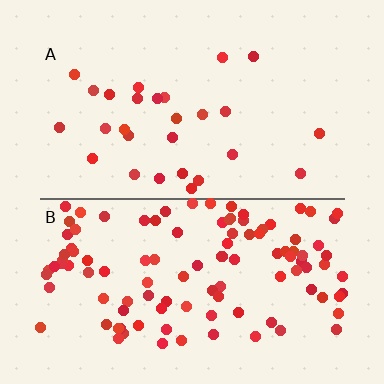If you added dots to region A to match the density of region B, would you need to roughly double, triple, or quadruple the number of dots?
Approximately quadruple.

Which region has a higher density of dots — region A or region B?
B (the bottom).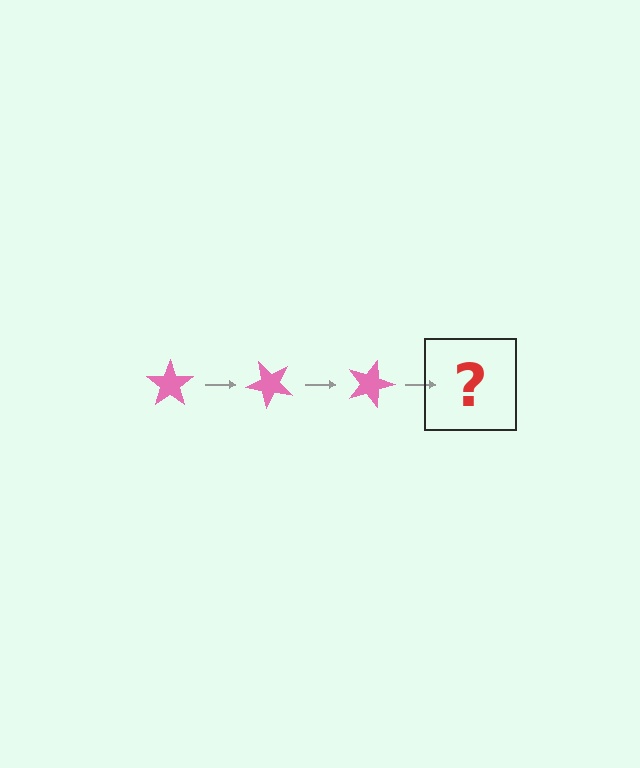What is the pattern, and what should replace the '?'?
The pattern is that the star rotates 45 degrees each step. The '?' should be a pink star rotated 135 degrees.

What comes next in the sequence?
The next element should be a pink star rotated 135 degrees.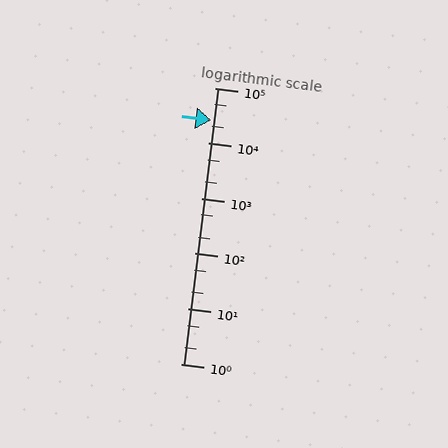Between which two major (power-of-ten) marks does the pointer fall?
The pointer is between 10000 and 100000.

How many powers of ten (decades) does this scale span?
The scale spans 5 decades, from 1 to 100000.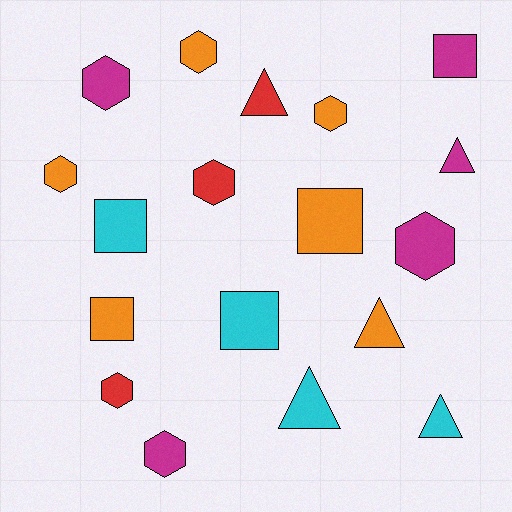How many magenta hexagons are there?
There are 3 magenta hexagons.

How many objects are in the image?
There are 18 objects.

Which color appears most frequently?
Orange, with 6 objects.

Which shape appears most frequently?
Hexagon, with 8 objects.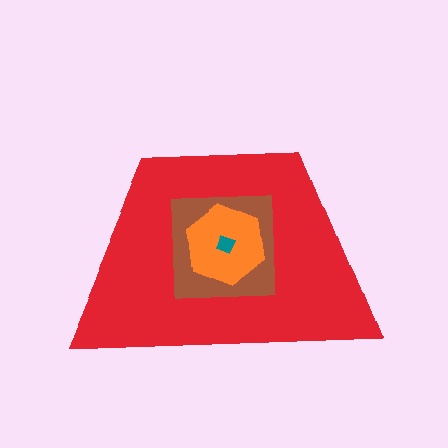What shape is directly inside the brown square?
The orange hexagon.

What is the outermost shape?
The red trapezoid.